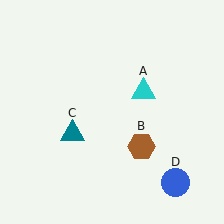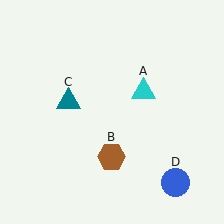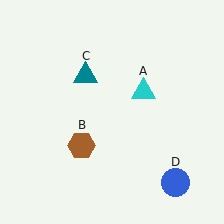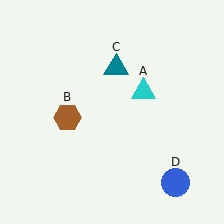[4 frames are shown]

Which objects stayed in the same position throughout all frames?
Cyan triangle (object A) and blue circle (object D) remained stationary.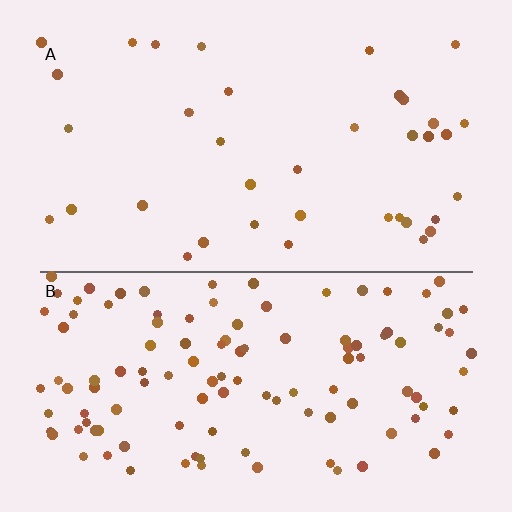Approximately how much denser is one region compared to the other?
Approximately 3.1× — region B over region A.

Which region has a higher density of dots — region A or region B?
B (the bottom).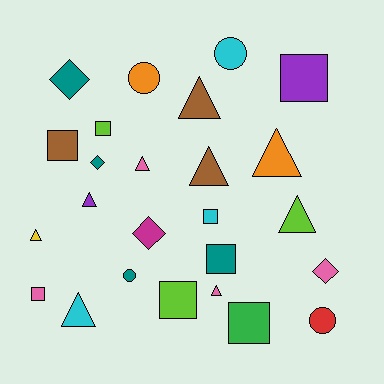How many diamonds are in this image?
There are 4 diamonds.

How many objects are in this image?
There are 25 objects.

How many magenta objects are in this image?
There is 1 magenta object.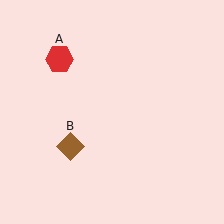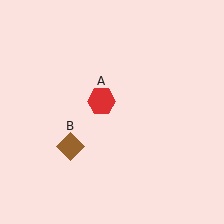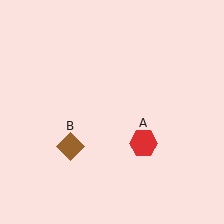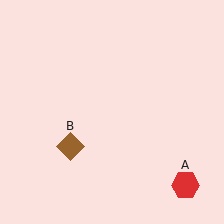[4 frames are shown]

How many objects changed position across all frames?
1 object changed position: red hexagon (object A).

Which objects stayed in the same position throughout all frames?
Brown diamond (object B) remained stationary.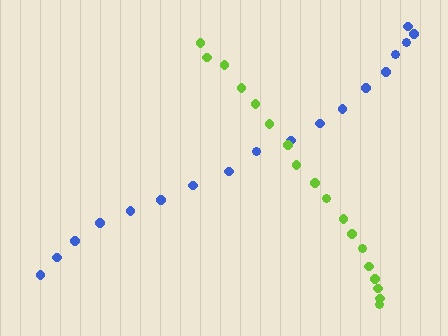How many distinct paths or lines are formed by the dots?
There are 2 distinct paths.